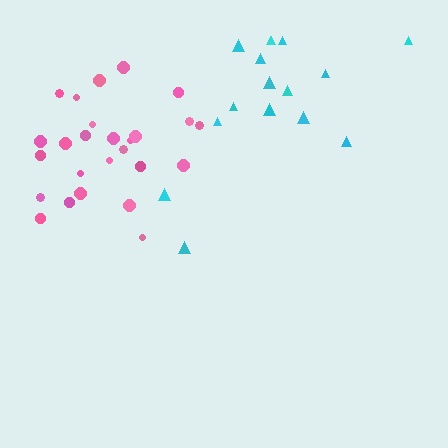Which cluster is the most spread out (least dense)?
Cyan.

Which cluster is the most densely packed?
Pink.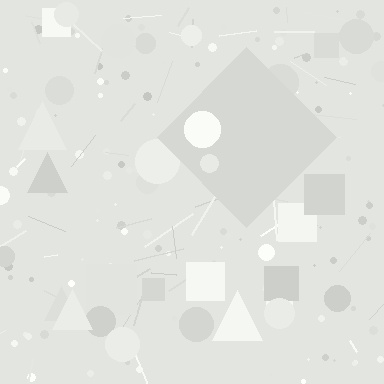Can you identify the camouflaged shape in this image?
The camouflaged shape is a diamond.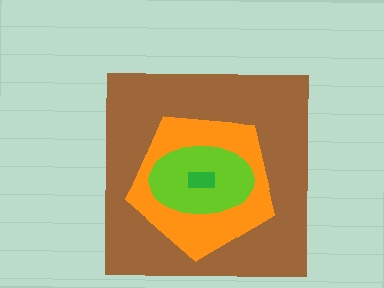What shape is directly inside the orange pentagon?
The lime ellipse.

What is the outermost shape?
The brown square.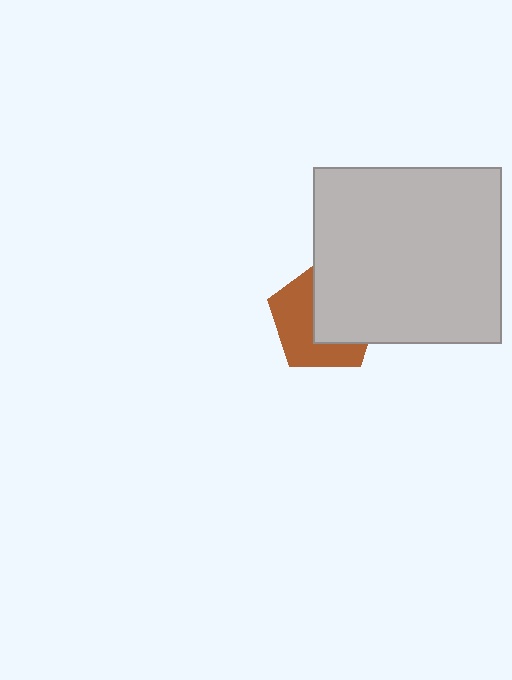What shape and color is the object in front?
The object in front is a light gray rectangle.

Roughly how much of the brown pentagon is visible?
About half of it is visible (roughly 50%).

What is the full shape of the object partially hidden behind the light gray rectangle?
The partially hidden object is a brown pentagon.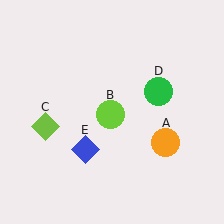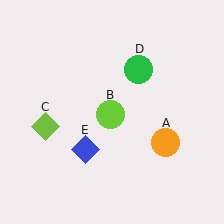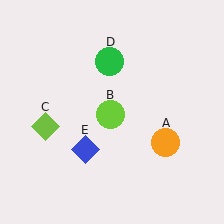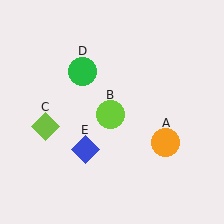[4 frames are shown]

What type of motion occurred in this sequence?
The green circle (object D) rotated counterclockwise around the center of the scene.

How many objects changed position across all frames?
1 object changed position: green circle (object D).